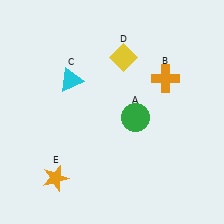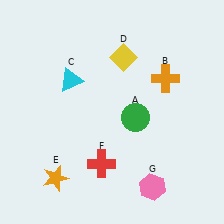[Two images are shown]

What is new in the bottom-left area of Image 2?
A red cross (F) was added in the bottom-left area of Image 2.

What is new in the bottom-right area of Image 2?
A pink hexagon (G) was added in the bottom-right area of Image 2.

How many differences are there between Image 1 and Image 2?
There are 2 differences between the two images.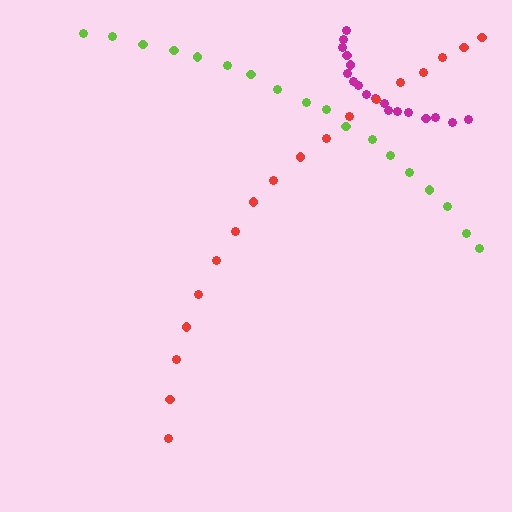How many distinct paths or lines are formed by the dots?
There are 3 distinct paths.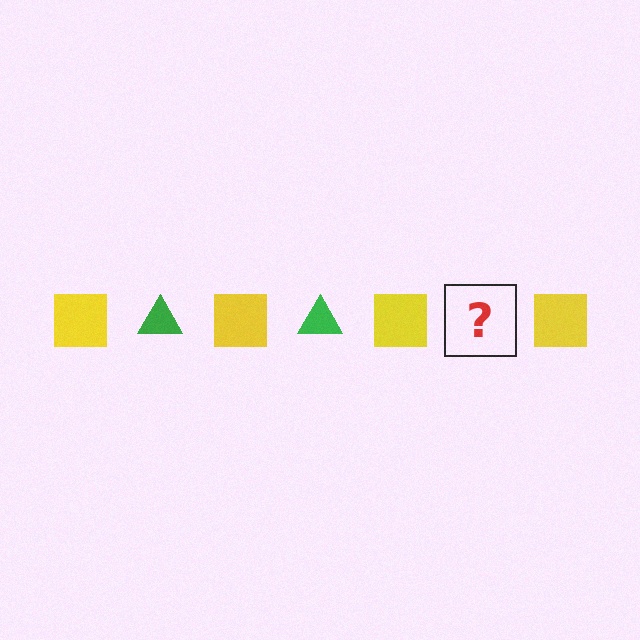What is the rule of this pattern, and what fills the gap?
The rule is that the pattern alternates between yellow square and green triangle. The gap should be filled with a green triangle.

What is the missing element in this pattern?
The missing element is a green triangle.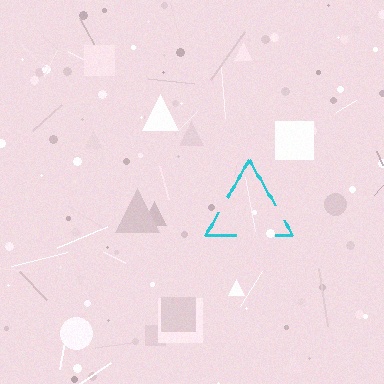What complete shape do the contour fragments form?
The contour fragments form a triangle.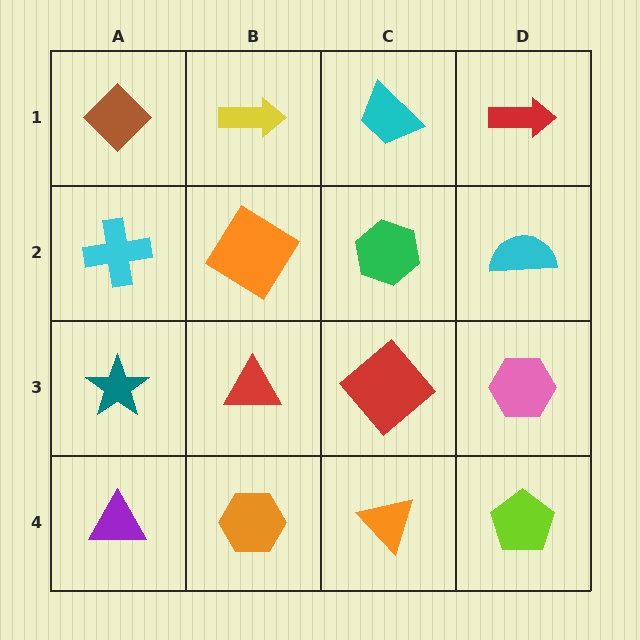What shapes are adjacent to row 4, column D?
A pink hexagon (row 3, column D), an orange triangle (row 4, column C).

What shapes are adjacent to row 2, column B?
A yellow arrow (row 1, column B), a red triangle (row 3, column B), a cyan cross (row 2, column A), a green hexagon (row 2, column C).